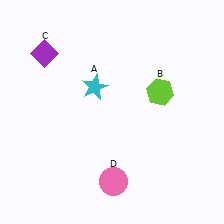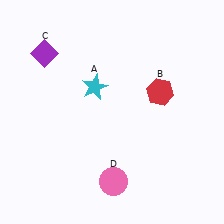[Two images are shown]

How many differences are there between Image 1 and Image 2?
There is 1 difference between the two images.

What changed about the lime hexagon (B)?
In Image 1, B is lime. In Image 2, it changed to red.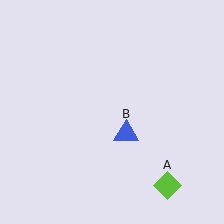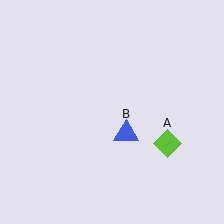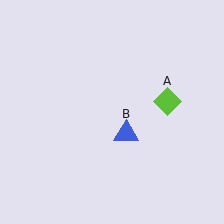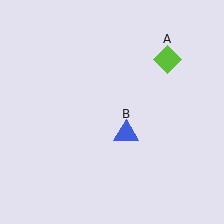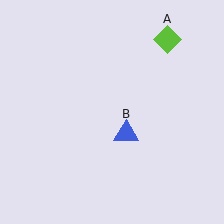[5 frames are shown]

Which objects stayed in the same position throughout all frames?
Blue triangle (object B) remained stationary.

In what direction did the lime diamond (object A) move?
The lime diamond (object A) moved up.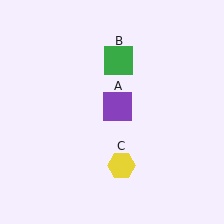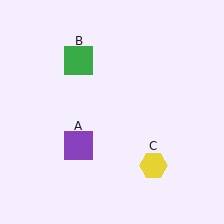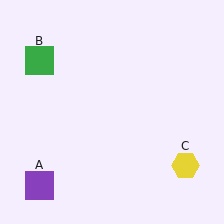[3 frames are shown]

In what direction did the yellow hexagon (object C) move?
The yellow hexagon (object C) moved right.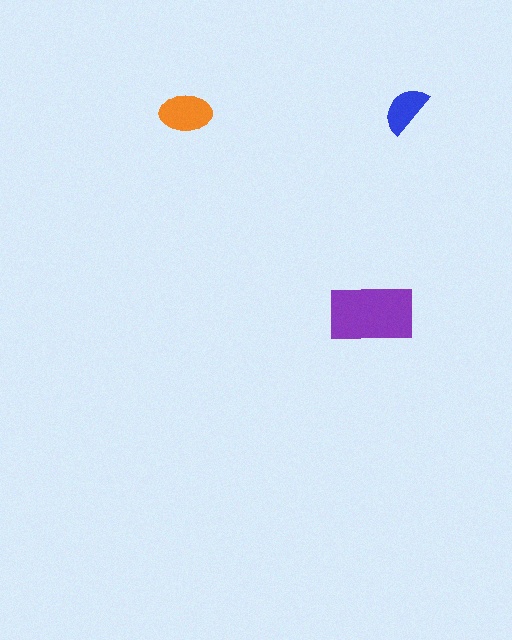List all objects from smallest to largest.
The blue semicircle, the orange ellipse, the purple rectangle.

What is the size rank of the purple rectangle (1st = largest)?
1st.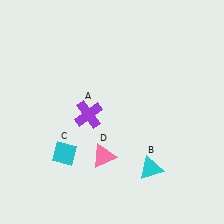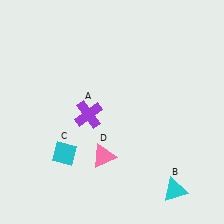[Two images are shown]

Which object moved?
The cyan triangle (B) moved right.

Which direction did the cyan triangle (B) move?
The cyan triangle (B) moved right.